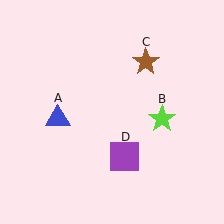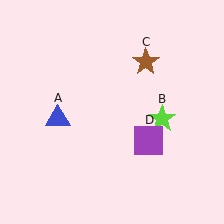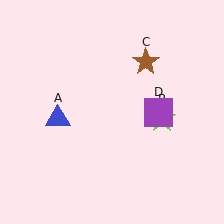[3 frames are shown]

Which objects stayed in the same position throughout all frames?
Blue triangle (object A) and lime star (object B) and brown star (object C) remained stationary.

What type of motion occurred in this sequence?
The purple square (object D) rotated counterclockwise around the center of the scene.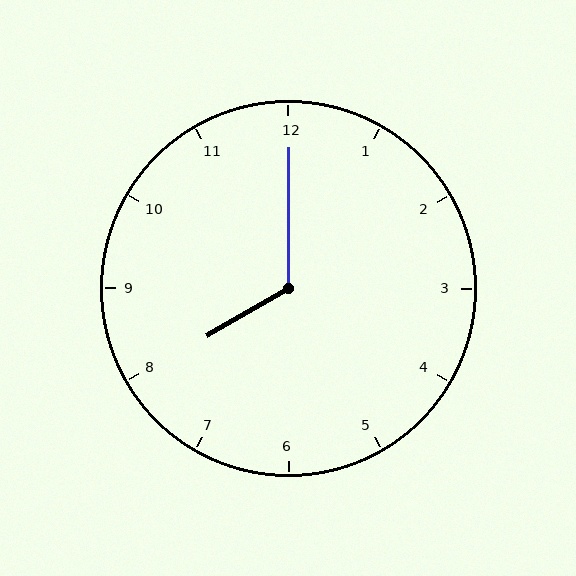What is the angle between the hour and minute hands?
Approximately 120 degrees.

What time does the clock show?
8:00.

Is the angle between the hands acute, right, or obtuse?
It is obtuse.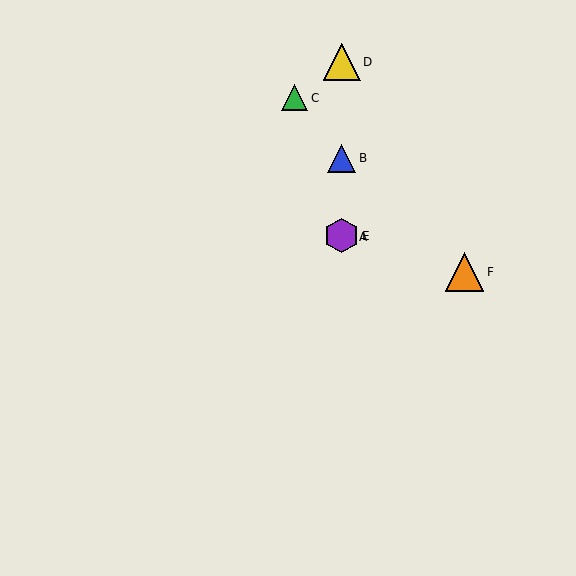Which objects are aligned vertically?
Objects A, B, D, E are aligned vertically.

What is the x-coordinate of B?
Object B is at x≈342.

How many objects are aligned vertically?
4 objects (A, B, D, E) are aligned vertically.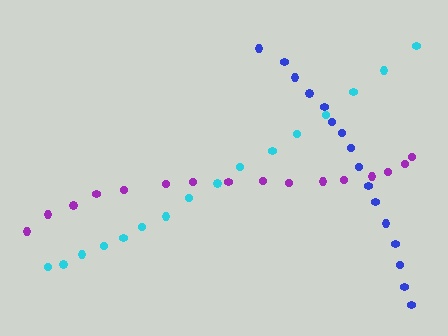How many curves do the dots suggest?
There are 3 distinct paths.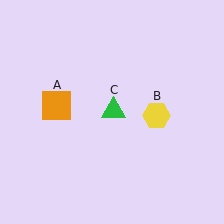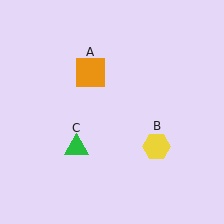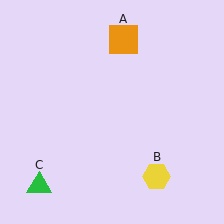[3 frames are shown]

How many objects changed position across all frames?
3 objects changed position: orange square (object A), yellow hexagon (object B), green triangle (object C).